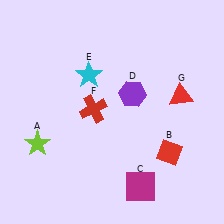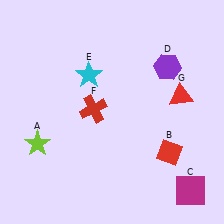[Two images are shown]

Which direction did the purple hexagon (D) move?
The purple hexagon (D) moved right.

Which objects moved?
The objects that moved are: the magenta square (C), the purple hexagon (D).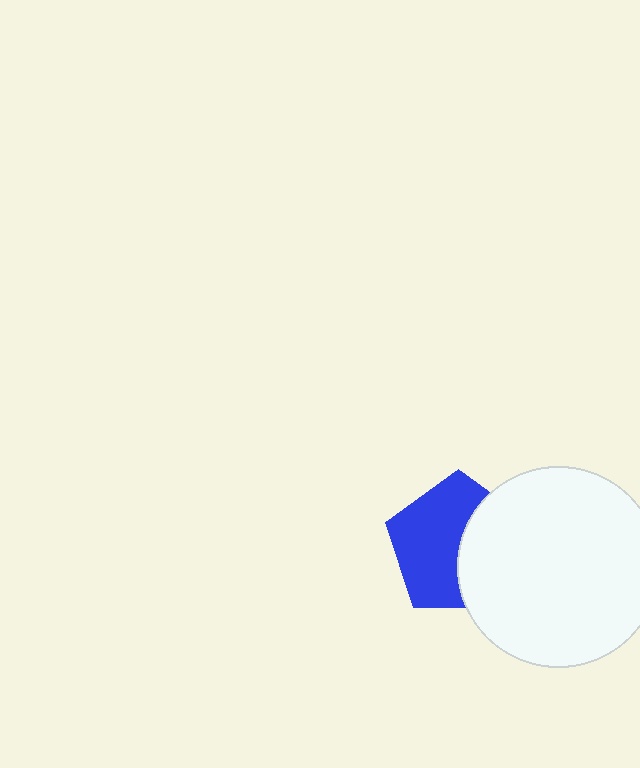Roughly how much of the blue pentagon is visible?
About half of it is visible (roughly 58%).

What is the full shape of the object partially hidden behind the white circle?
The partially hidden object is a blue pentagon.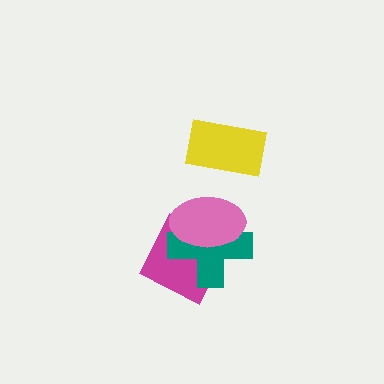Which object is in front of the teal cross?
The pink ellipse is in front of the teal cross.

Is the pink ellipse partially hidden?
No, no other shape covers it.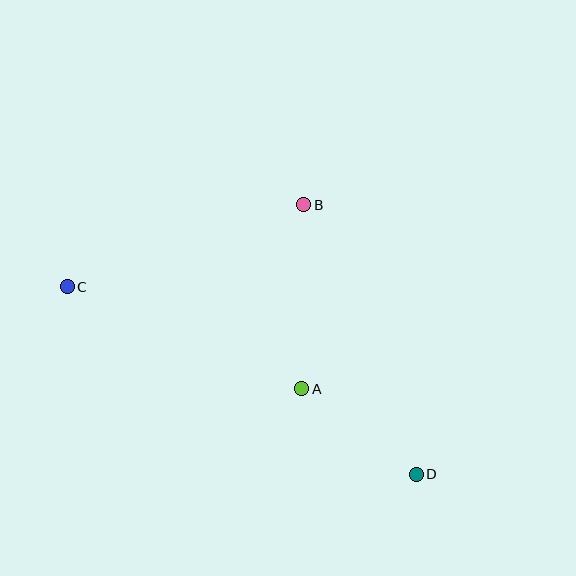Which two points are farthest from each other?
Points C and D are farthest from each other.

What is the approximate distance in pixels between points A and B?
The distance between A and B is approximately 184 pixels.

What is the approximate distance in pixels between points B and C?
The distance between B and C is approximately 251 pixels.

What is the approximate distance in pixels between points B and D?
The distance between B and D is approximately 292 pixels.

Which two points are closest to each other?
Points A and D are closest to each other.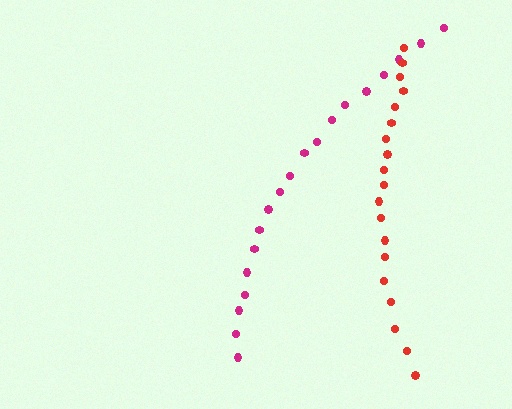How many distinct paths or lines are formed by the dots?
There are 2 distinct paths.